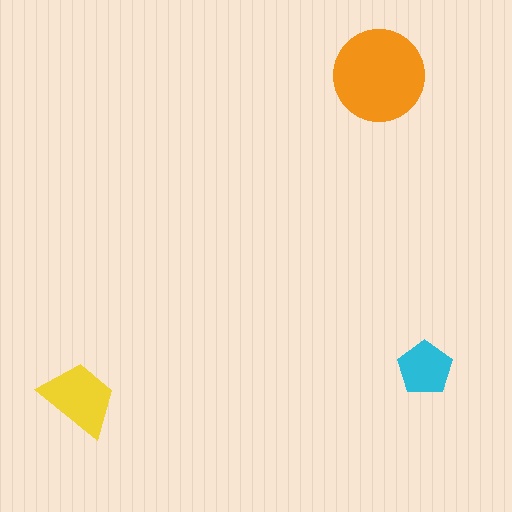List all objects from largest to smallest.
The orange circle, the yellow trapezoid, the cyan pentagon.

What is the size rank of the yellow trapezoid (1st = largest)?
2nd.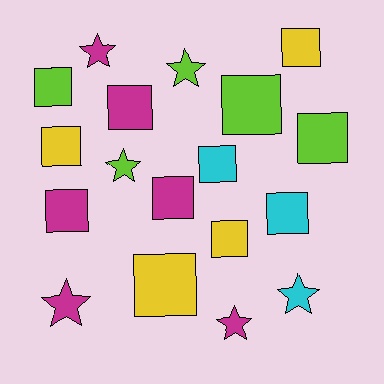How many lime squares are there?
There are 3 lime squares.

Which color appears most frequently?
Magenta, with 6 objects.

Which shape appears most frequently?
Square, with 12 objects.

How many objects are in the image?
There are 18 objects.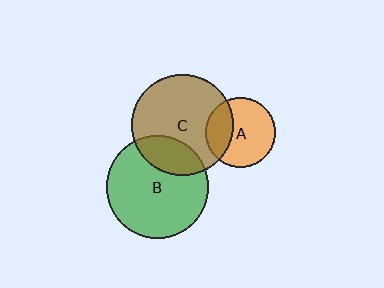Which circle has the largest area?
Circle B (green).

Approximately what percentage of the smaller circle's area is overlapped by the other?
Approximately 25%.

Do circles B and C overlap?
Yes.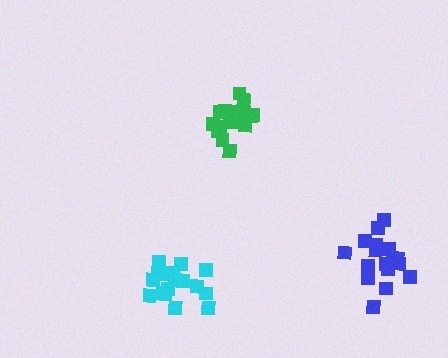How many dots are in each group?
Group 1: 18 dots, Group 2: 17 dots, Group 3: 17 dots (52 total).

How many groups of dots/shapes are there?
There are 3 groups.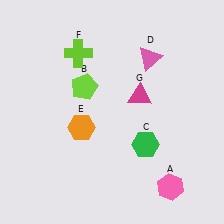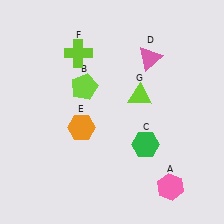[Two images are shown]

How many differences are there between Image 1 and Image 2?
There is 1 difference between the two images.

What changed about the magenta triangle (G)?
In Image 1, G is magenta. In Image 2, it changed to lime.